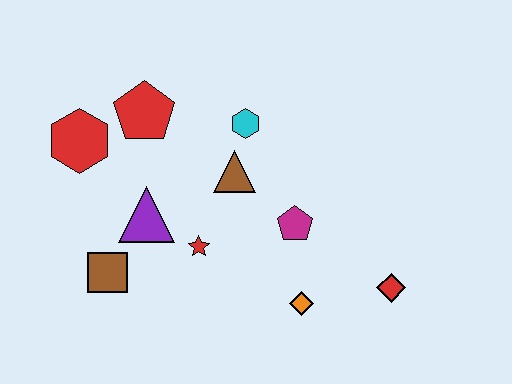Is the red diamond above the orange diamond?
Yes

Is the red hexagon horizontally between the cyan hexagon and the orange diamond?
No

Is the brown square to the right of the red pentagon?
No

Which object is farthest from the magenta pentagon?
The red hexagon is farthest from the magenta pentagon.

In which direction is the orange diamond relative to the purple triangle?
The orange diamond is to the right of the purple triangle.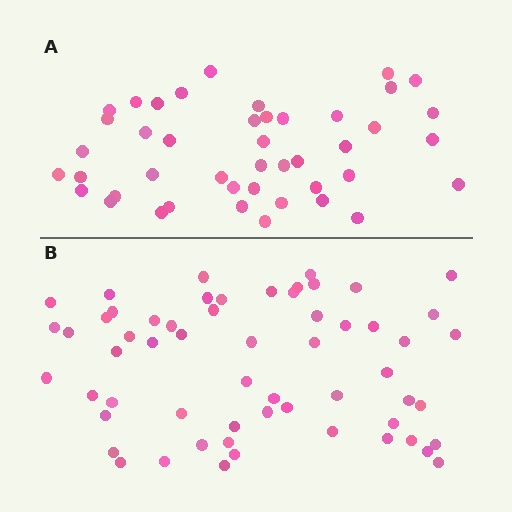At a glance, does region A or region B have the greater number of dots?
Region B (the bottom region) has more dots.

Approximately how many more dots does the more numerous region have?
Region B has approximately 15 more dots than region A.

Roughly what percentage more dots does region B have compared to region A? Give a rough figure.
About 35% more.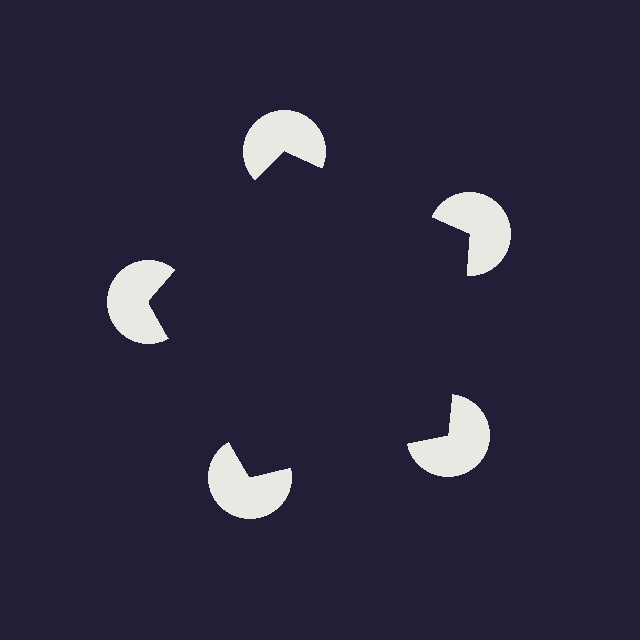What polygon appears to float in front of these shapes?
An illusory pentagon — its edges are inferred from the aligned wedge cuts in the pac-man discs, not physically drawn.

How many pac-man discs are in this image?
There are 5 — one at each vertex of the illusory pentagon.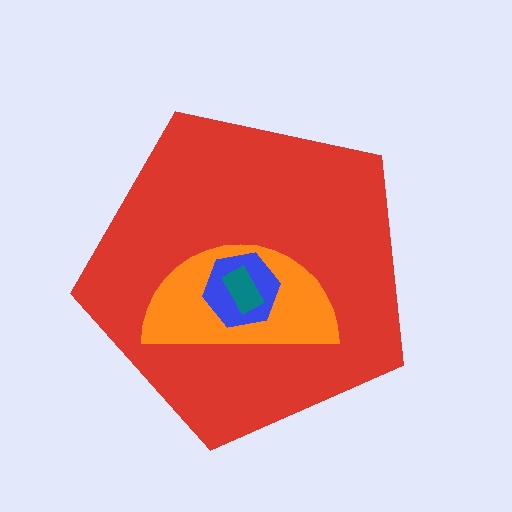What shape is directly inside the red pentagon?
The orange semicircle.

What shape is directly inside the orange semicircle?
The blue hexagon.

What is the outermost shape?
The red pentagon.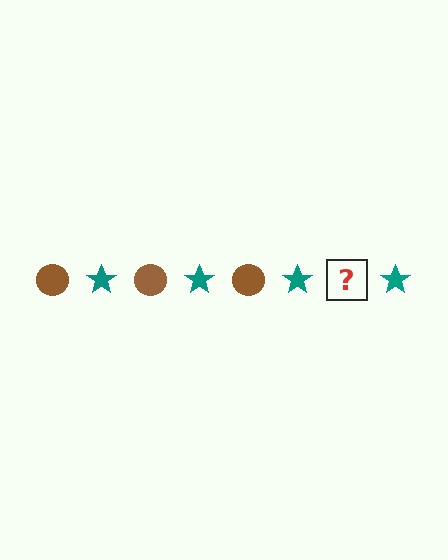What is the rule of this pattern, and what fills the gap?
The rule is that the pattern alternates between brown circle and teal star. The gap should be filled with a brown circle.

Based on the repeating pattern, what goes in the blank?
The blank should be a brown circle.